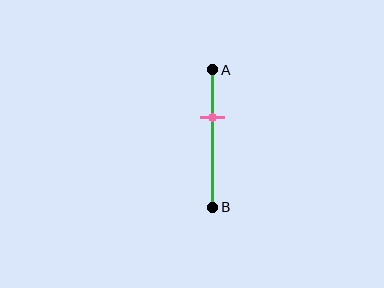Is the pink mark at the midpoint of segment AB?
No, the mark is at about 35% from A, not at the 50% midpoint.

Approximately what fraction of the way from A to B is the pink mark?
The pink mark is approximately 35% of the way from A to B.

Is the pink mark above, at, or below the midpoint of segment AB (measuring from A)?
The pink mark is above the midpoint of segment AB.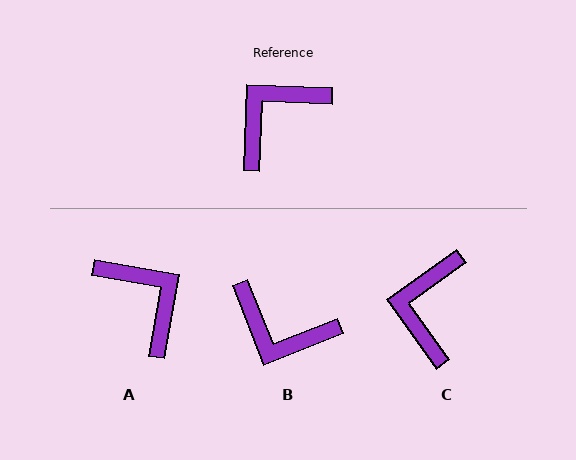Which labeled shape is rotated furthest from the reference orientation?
B, about 114 degrees away.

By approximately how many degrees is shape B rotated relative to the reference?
Approximately 114 degrees counter-clockwise.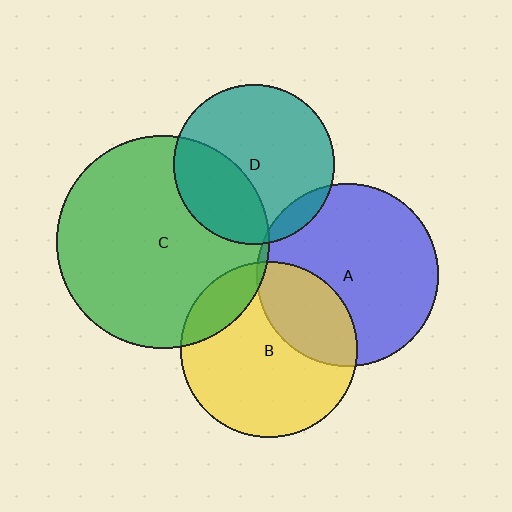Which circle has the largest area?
Circle C (green).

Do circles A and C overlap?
Yes.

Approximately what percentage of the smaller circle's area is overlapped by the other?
Approximately 5%.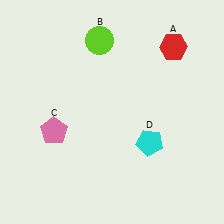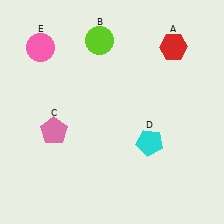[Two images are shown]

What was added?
A pink circle (E) was added in Image 2.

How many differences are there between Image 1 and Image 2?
There is 1 difference between the two images.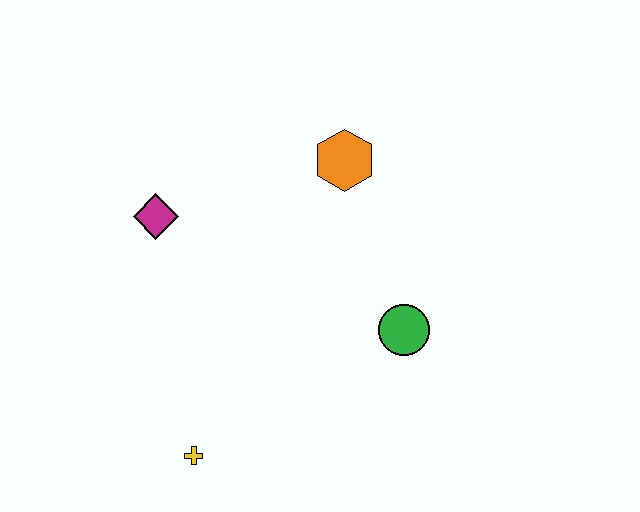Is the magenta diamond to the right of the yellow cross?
No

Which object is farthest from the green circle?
The magenta diamond is farthest from the green circle.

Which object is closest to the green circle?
The orange hexagon is closest to the green circle.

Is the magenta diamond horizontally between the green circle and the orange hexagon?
No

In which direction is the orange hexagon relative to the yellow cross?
The orange hexagon is above the yellow cross.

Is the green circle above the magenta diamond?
No